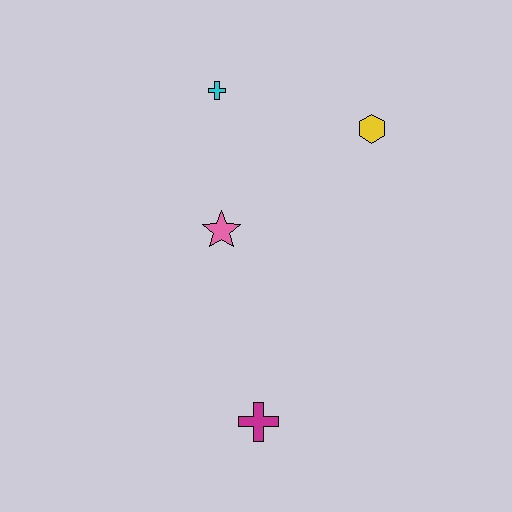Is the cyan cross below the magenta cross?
No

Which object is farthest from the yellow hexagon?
The magenta cross is farthest from the yellow hexagon.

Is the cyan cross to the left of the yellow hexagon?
Yes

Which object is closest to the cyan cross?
The pink star is closest to the cyan cross.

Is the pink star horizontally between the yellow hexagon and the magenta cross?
No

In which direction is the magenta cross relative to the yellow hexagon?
The magenta cross is below the yellow hexagon.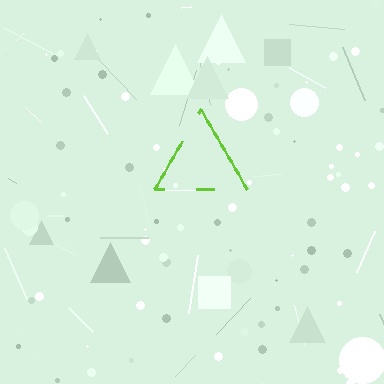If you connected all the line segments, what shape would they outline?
They would outline a triangle.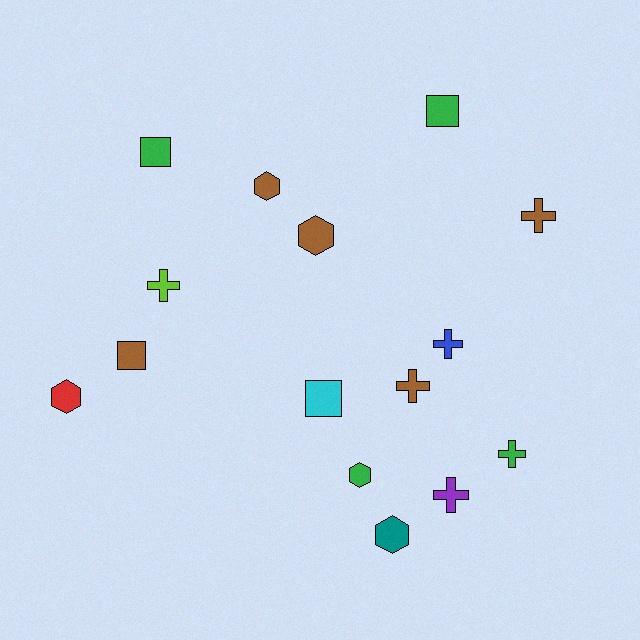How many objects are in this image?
There are 15 objects.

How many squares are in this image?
There are 4 squares.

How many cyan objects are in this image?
There is 1 cyan object.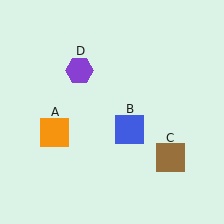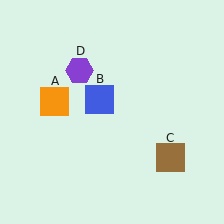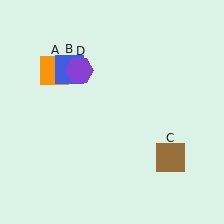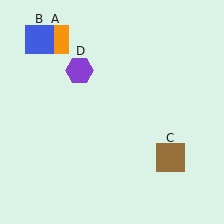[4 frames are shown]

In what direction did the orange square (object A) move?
The orange square (object A) moved up.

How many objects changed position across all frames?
2 objects changed position: orange square (object A), blue square (object B).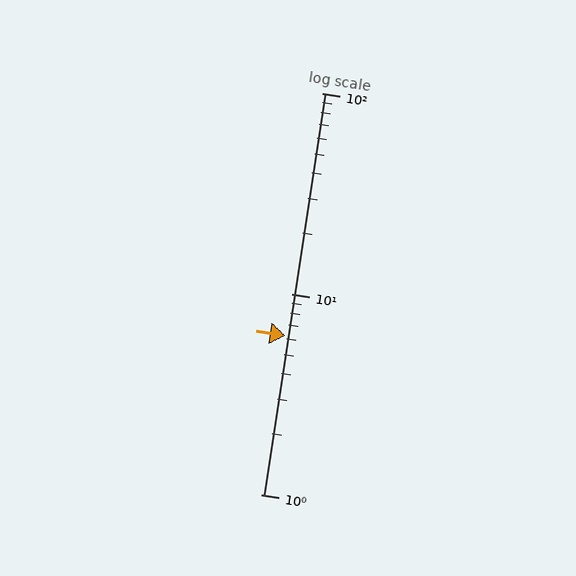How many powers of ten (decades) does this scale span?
The scale spans 2 decades, from 1 to 100.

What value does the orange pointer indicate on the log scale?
The pointer indicates approximately 6.2.